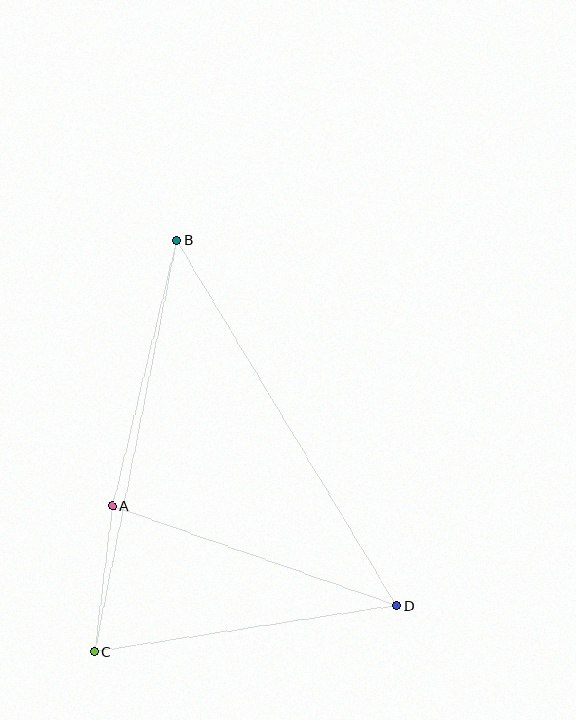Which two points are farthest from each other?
Points B and D are farthest from each other.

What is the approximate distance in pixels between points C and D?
The distance between C and D is approximately 306 pixels.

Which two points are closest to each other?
Points A and C are closest to each other.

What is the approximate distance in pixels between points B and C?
The distance between B and C is approximately 419 pixels.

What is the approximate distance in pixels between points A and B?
The distance between A and B is approximately 273 pixels.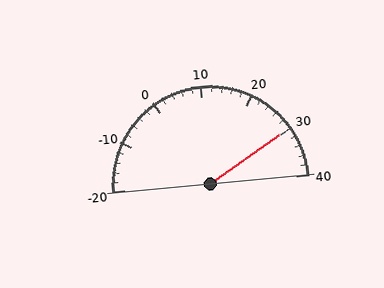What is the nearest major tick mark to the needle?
The nearest major tick mark is 30.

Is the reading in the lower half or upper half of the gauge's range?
The reading is in the upper half of the range (-20 to 40).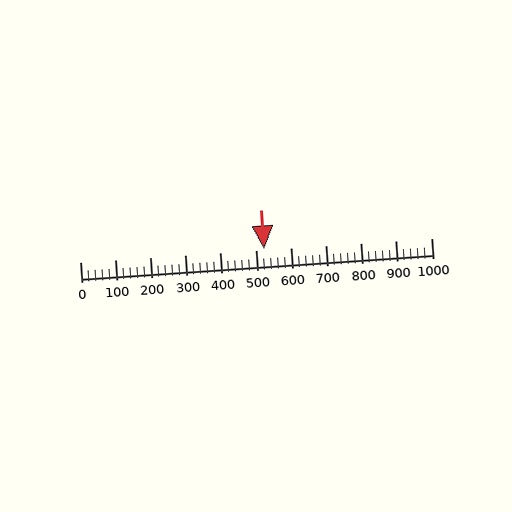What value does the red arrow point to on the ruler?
The red arrow points to approximately 525.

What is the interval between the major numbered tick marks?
The major tick marks are spaced 100 units apart.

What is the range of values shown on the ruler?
The ruler shows values from 0 to 1000.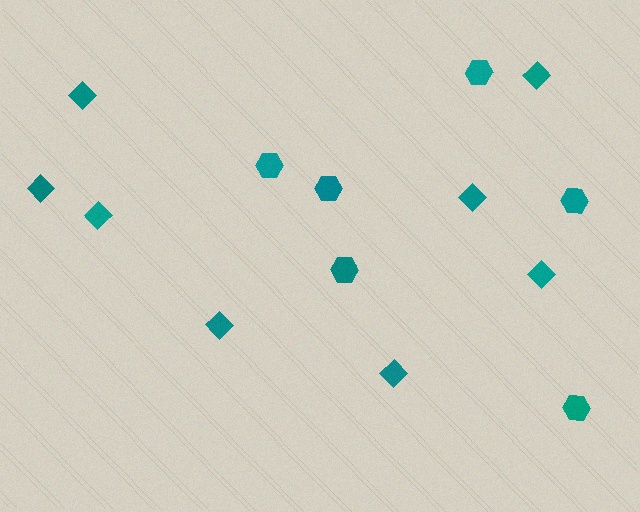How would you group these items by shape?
There are 2 groups: one group of hexagons (6) and one group of diamonds (8).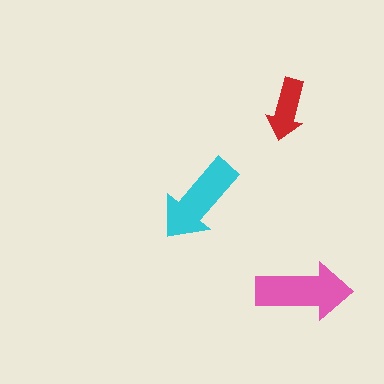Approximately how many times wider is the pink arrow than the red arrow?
About 1.5 times wider.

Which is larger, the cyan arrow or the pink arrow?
The pink one.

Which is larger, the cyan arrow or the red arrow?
The cyan one.